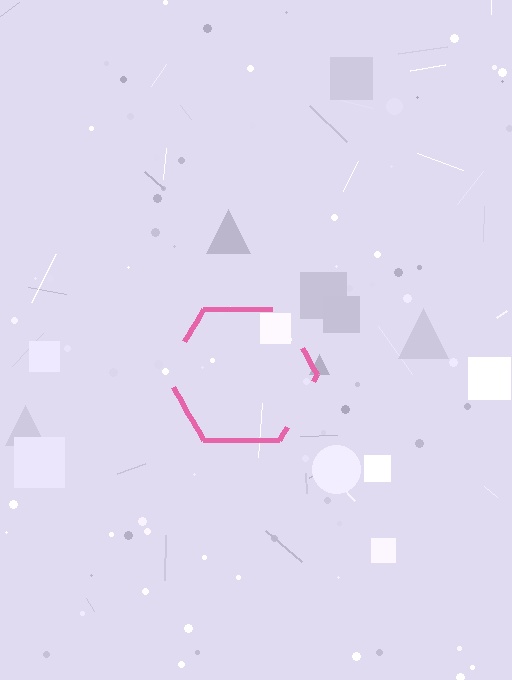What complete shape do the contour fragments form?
The contour fragments form a hexagon.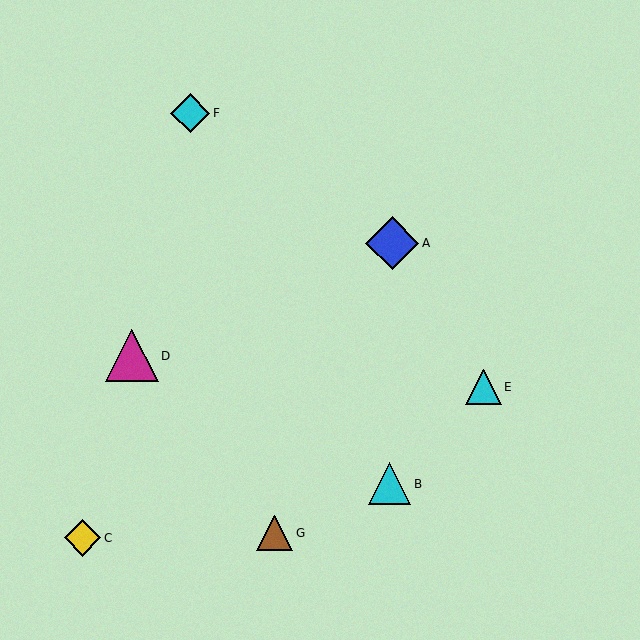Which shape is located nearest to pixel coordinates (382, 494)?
The cyan triangle (labeled B) at (389, 484) is nearest to that location.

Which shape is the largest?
The blue diamond (labeled A) is the largest.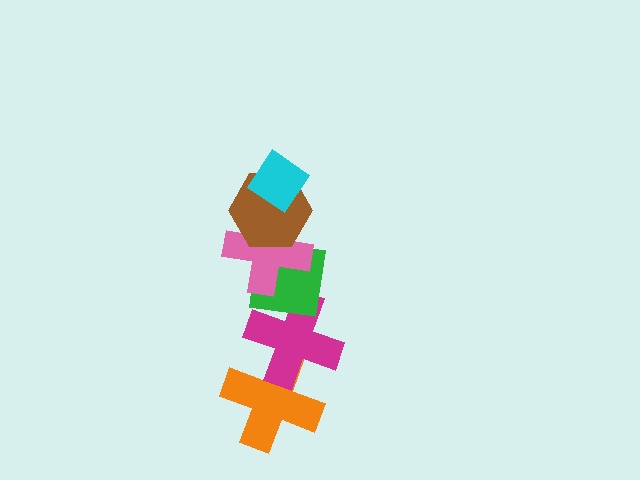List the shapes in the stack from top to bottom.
From top to bottom: the cyan diamond, the brown hexagon, the pink cross, the green square, the magenta cross, the orange cross.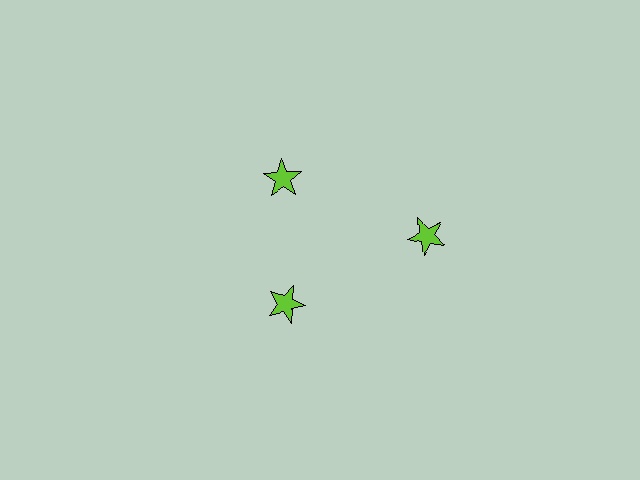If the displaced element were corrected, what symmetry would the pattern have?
It would have 3-fold rotational symmetry — the pattern would map onto itself every 120 degrees.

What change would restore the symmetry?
The symmetry would be restored by moving it inward, back onto the ring so that all 3 stars sit at equal angles and equal distance from the center.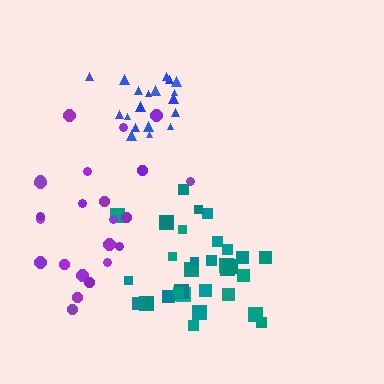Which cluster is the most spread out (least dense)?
Purple.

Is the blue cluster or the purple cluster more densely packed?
Blue.